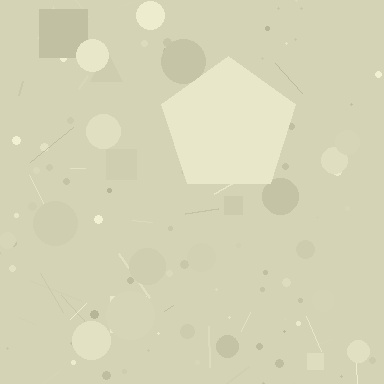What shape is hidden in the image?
A pentagon is hidden in the image.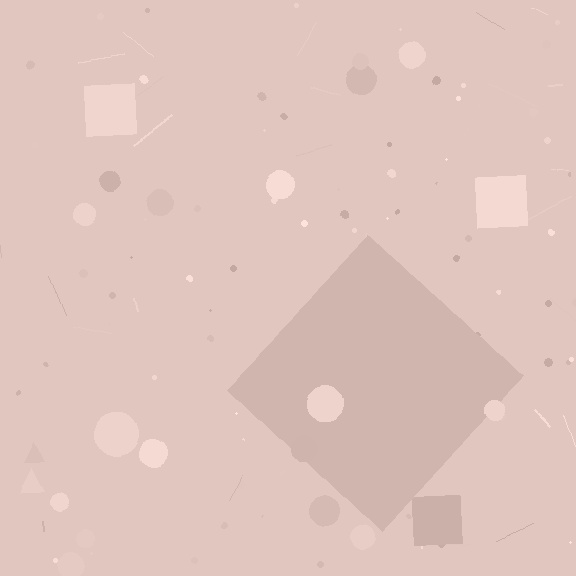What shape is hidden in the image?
A diamond is hidden in the image.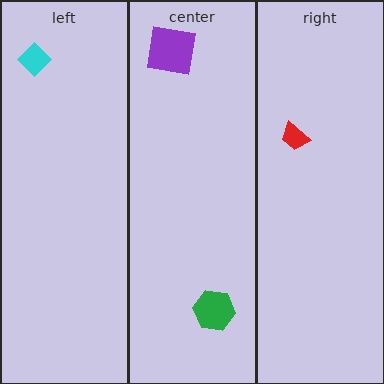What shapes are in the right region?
The red trapezoid.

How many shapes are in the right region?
1.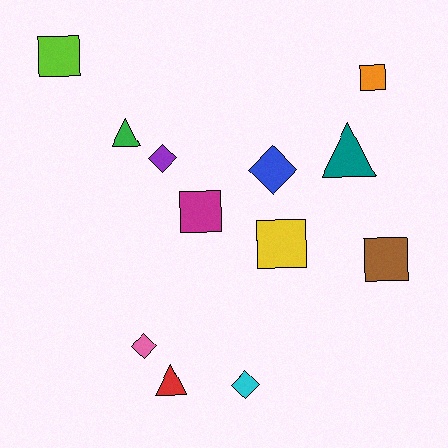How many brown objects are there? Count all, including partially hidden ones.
There is 1 brown object.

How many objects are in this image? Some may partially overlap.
There are 12 objects.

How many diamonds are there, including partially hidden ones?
There are 4 diamonds.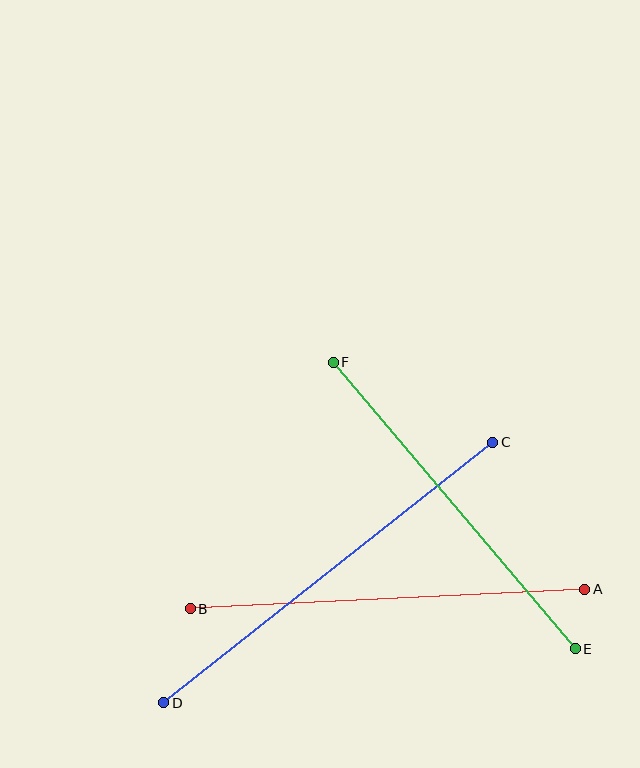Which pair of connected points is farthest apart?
Points C and D are farthest apart.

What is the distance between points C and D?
The distance is approximately 420 pixels.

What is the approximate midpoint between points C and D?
The midpoint is at approximately (328, 573) pixels.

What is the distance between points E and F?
The distance is approximately 375 pixels.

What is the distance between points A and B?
The distance is approximately 395 pixels.